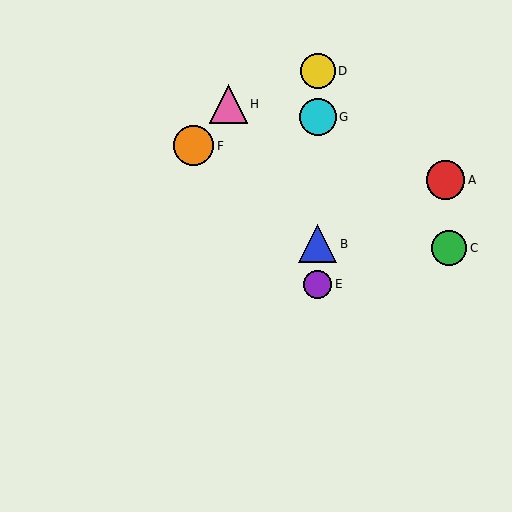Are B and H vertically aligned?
No, B is at x≈318 and H is at x≈228.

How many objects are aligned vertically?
4 objects (B, D, E, G) are aligned vertically.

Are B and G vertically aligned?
Yes, both are at x≈318.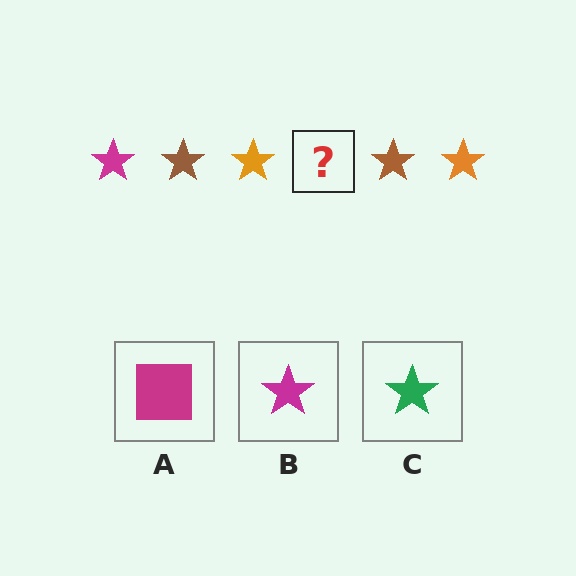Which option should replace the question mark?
Option B.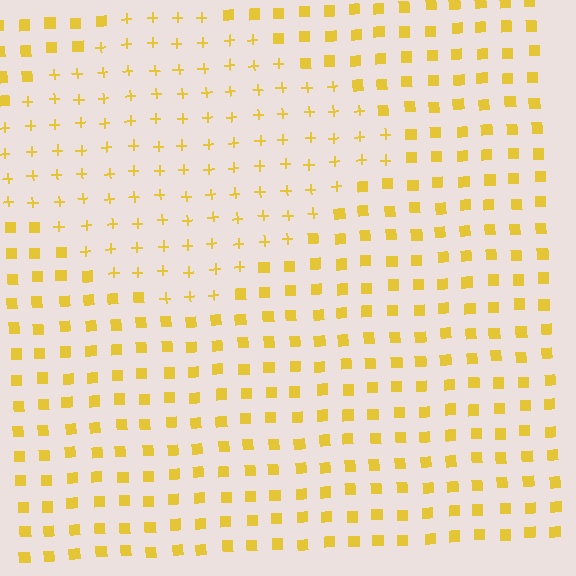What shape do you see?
I see a diamond.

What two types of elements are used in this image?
The image uses plus signs inside the diamond region and squares outside it.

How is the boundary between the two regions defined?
The boundary is defined by a change in element shape: plus signs inside vs. squares outside. All elements share the same color and spacing.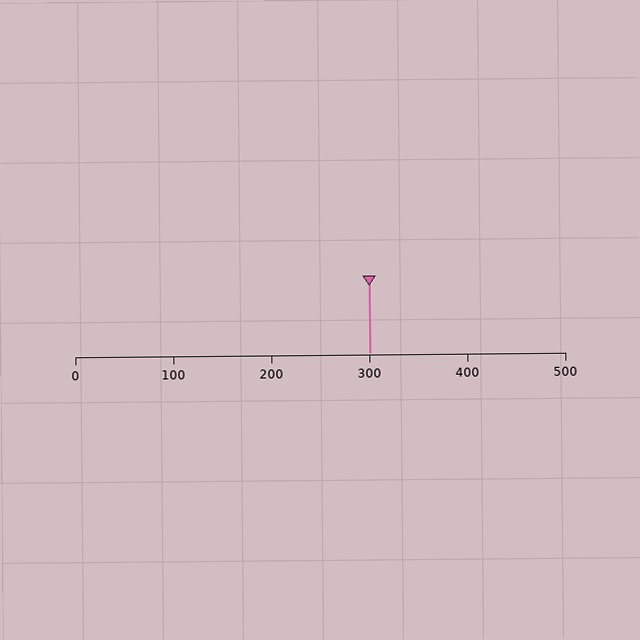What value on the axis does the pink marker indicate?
The marker indicates approximately 300.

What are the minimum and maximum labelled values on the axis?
The axis runs from 0 to 500.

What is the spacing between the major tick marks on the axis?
The major ticks are spaced 100 apart.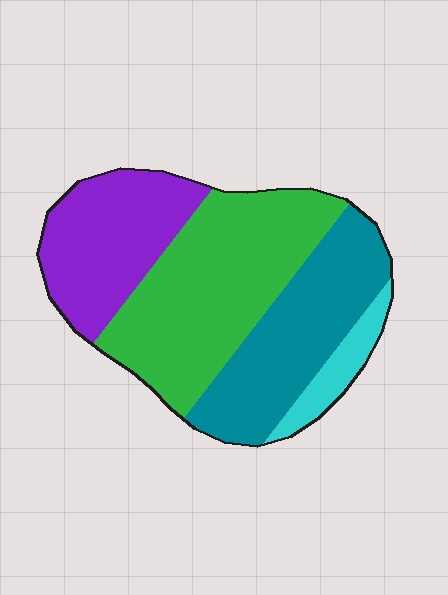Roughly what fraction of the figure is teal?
Teal takes up about one quarter (1/4) of the figure.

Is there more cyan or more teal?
Teal.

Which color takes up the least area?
Cyan, at roughly 5%.